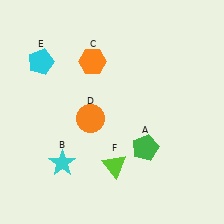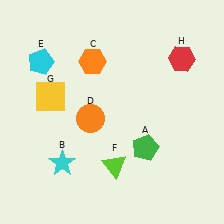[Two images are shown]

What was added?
A yellow square (G), a red hexagon (H) were added in Image 2.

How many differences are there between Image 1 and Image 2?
There are 2 differences between the two images.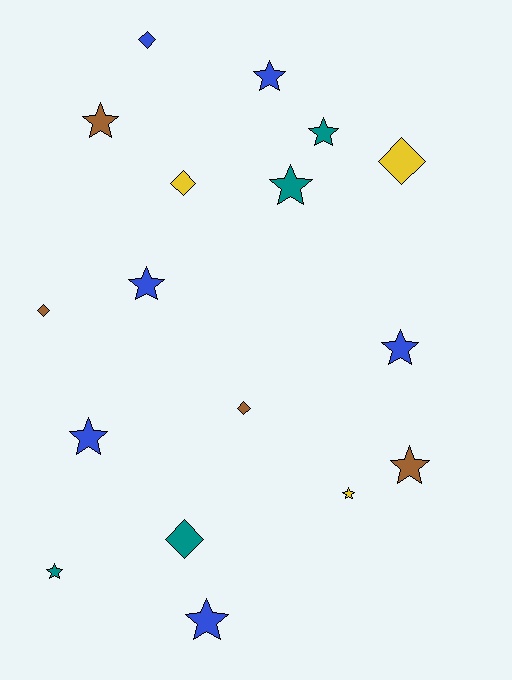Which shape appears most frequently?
Star, with 11 objects.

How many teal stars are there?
There are 3 teal stars.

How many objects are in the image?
There are 17 objects.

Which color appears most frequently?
Blue, with 6 objects.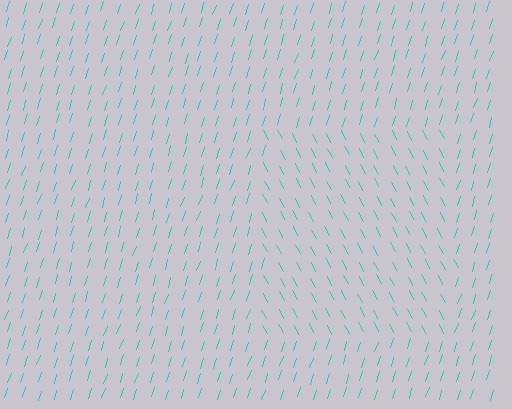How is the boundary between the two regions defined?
The boundary is defined purely by a change in line orientation (approximately 45 degrees difference). All lines are the same color and thickness.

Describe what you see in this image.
The image is filled with small cyan line segments. A rectangle region in the image has lines oriented differently from the surrounding lines, creating a visible texture boundary.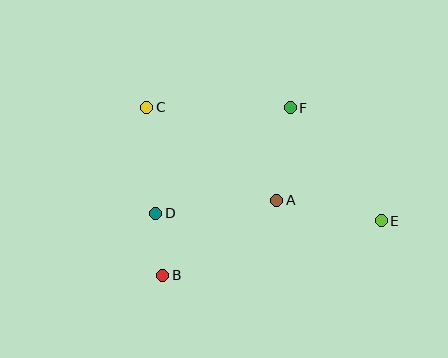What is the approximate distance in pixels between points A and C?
The distance between A and C is approximately 160 pixels.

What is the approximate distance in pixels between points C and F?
The distance between C and F is approximately 144 pixels.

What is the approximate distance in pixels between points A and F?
The distance between A and F is approximately 93 pixels.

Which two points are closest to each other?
Points B and D are closest to each other.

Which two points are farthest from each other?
Points C and E are farthest from each other.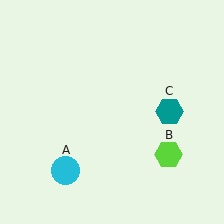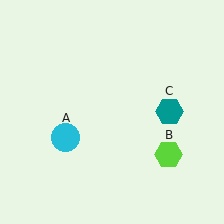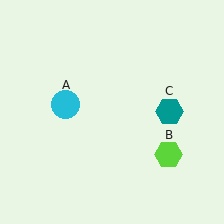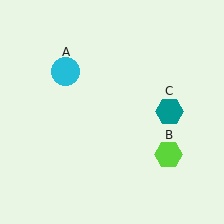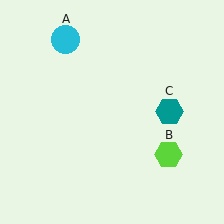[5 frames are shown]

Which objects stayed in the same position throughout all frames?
Lime hexagon (object B) and teal hexagon (object C) remained stationary.